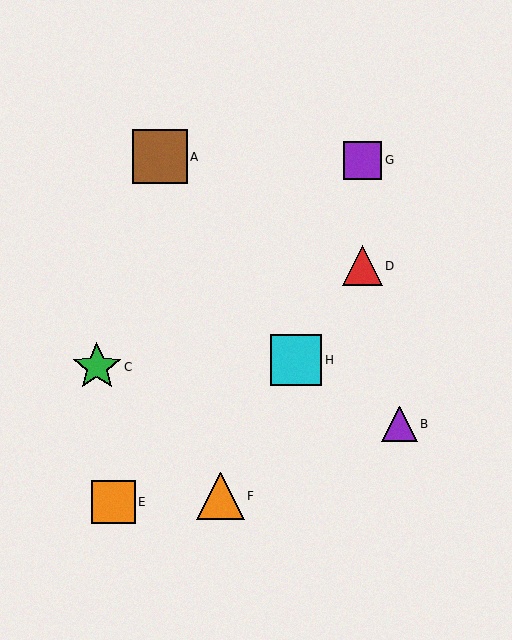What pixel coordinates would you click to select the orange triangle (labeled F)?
Click at (221, 496) to select the orange triangle F.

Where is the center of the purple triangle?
The center of the purple triangle is at (399, 424).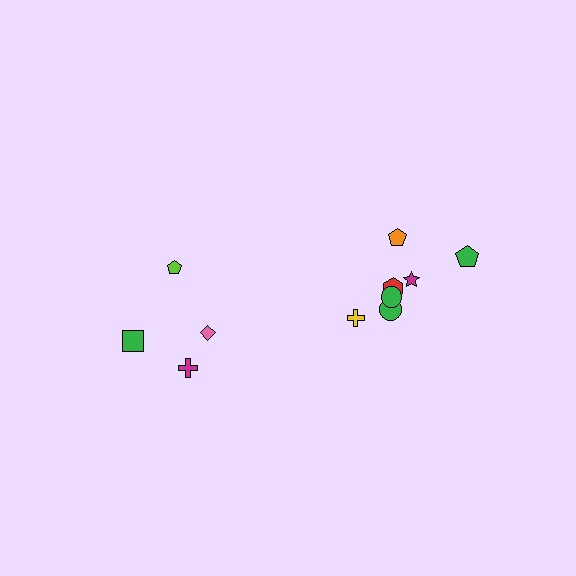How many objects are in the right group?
There are 7 objects.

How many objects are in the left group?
There are 4 objects.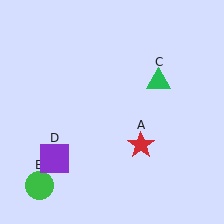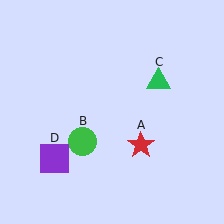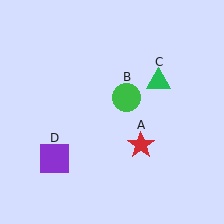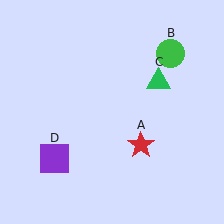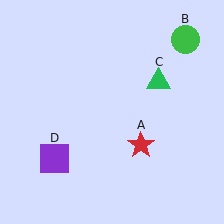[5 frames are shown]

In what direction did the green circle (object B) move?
The green circle (object B) moved up and to the right.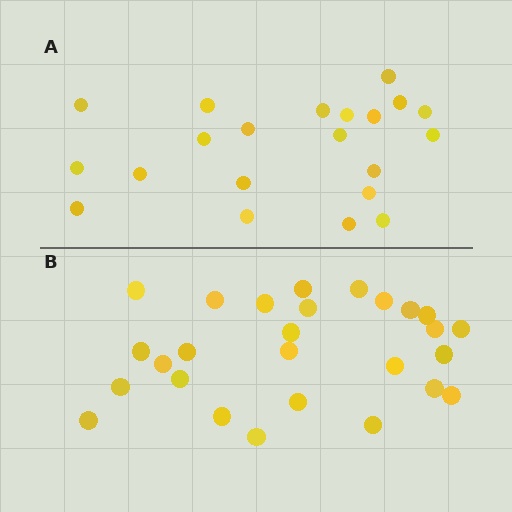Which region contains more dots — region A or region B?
Region B (the bottom region) has more dots.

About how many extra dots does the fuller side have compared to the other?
Region B has about 6 more dots than region A.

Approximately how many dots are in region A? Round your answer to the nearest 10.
About 20 dots. (The exact count is 21, which rounds to 20.)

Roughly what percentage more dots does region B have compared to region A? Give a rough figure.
About 30% more.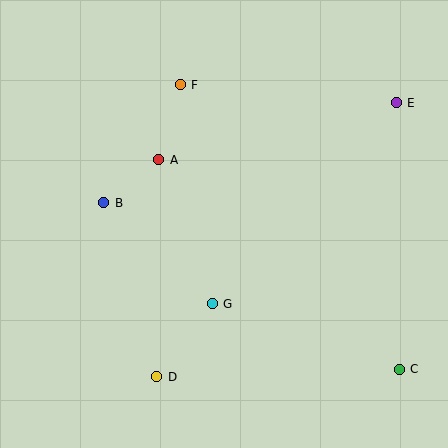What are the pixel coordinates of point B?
Point B is at (104, 203).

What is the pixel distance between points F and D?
The distance between F and D is 293 pixels.